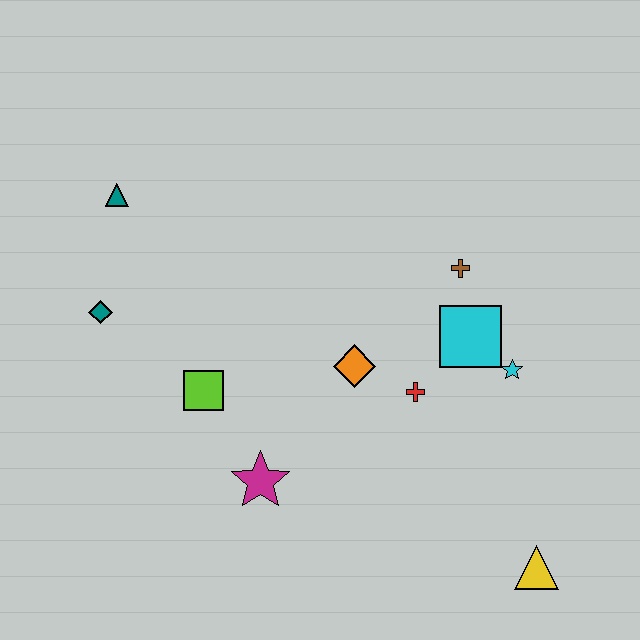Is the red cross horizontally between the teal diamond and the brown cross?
Yes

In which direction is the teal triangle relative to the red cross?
The teal triangle is to the left of the red cross.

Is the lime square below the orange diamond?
Yes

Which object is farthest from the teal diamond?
The yellow triangle is farthest from the teal diamond.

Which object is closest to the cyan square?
The cyan star is closest to the cyan square.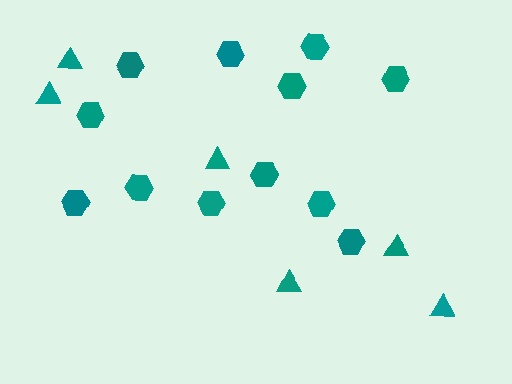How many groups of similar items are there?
There are 2 groups: one group of triangles (6) and one group of hexagons (12).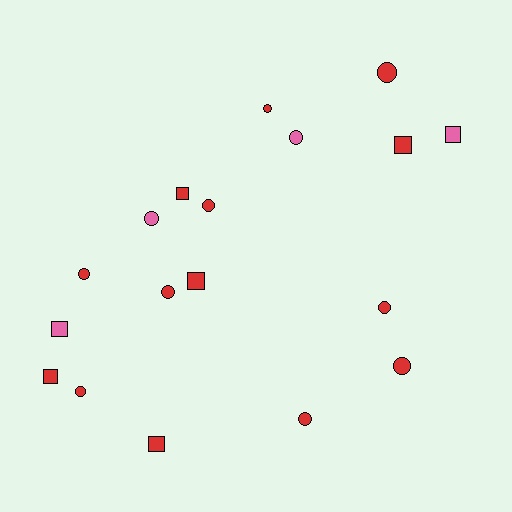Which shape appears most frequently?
Circle, with 11 objects.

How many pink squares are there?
There are 2 pink squares.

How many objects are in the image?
There are 18 objects.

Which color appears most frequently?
Red, with 14 objects.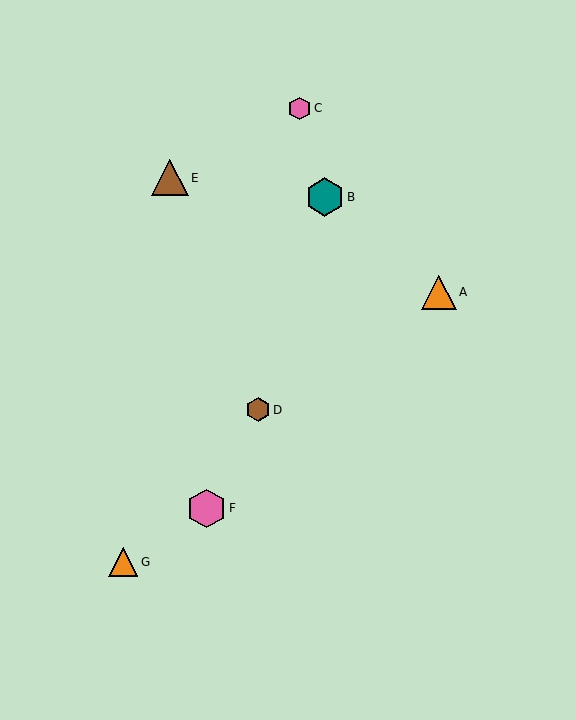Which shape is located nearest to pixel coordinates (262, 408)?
The brown hexagon (labeled D) at (258, 410) is nearest to that location.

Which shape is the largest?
The pink hexagon (labeled F) is the largest.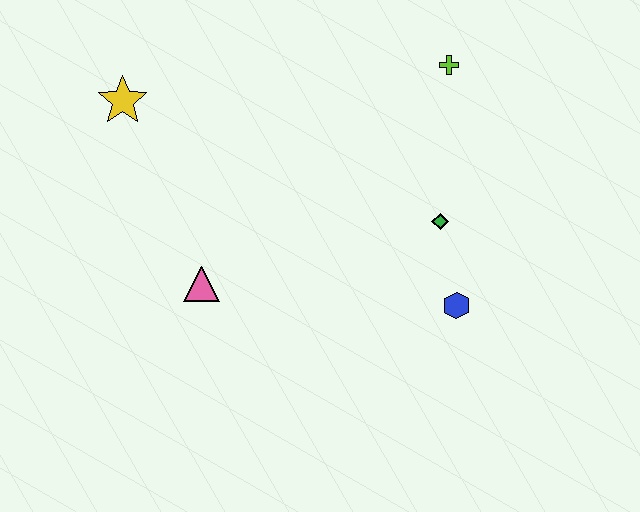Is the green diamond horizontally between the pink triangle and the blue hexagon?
Yes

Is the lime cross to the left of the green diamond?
No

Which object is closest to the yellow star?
The pink triangle is closest to the yellow star.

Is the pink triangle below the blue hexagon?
No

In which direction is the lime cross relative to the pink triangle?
The lime cross is to the right of the pink triangle.